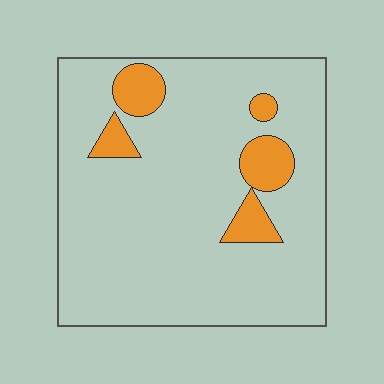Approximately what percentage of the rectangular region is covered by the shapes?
Approximately 10%.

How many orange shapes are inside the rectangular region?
5.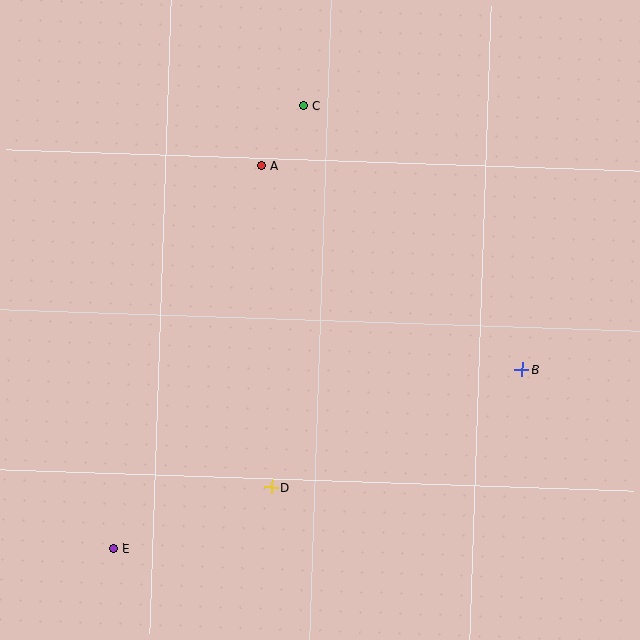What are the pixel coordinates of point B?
Point B is at (522, 370).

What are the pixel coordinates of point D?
Point D is at (272, 487).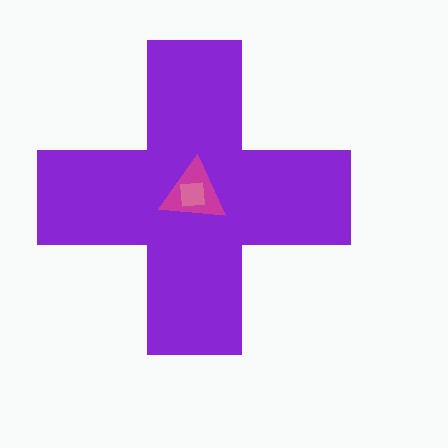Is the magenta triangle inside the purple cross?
Yes.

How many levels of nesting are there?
3.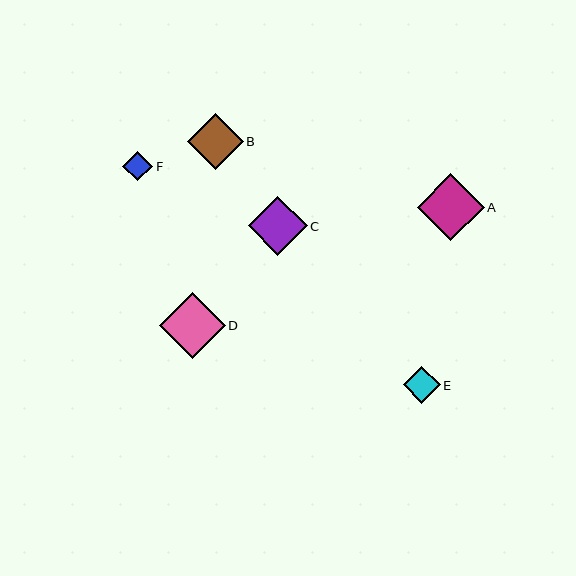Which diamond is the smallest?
Diamond F is the smallest with a size of approximately 30 pixels.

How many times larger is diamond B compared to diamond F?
Diamond B is approximately 1.9 times the size of diamond F.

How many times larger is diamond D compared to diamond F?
Diamond D is approximately 2.2 times the size of diamond F.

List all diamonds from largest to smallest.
From largest to smallest: A, D, C, B, E, F.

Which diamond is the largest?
Diamond A is the largest with a size of approximately 67 pixels.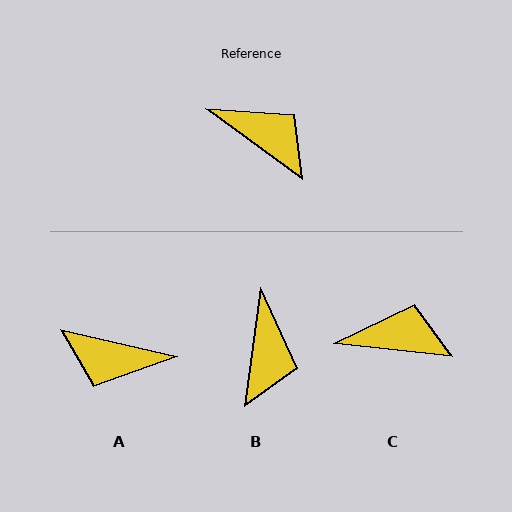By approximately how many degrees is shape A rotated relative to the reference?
Approximately 157 degrees clockwise.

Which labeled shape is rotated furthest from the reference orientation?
A, about 157 degrees away.